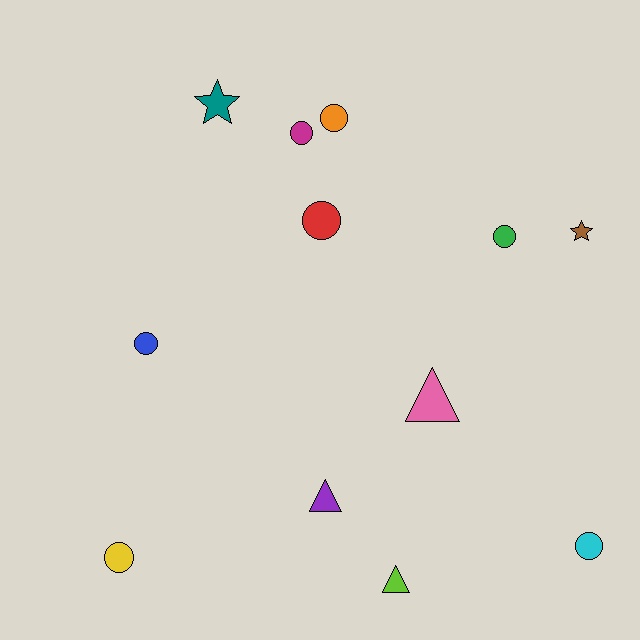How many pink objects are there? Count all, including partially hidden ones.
There is 1 pink object.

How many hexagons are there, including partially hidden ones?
There are no hexagons.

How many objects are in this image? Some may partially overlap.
There are 12 objects.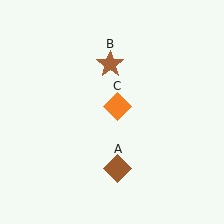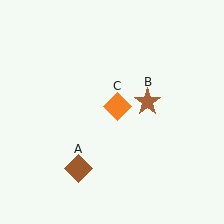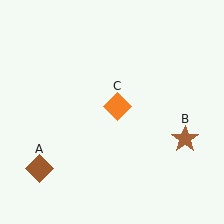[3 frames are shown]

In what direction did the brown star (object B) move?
The brown star (object B) moved down and to the right.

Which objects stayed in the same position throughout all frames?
Orange diamond (object C) remained stationary.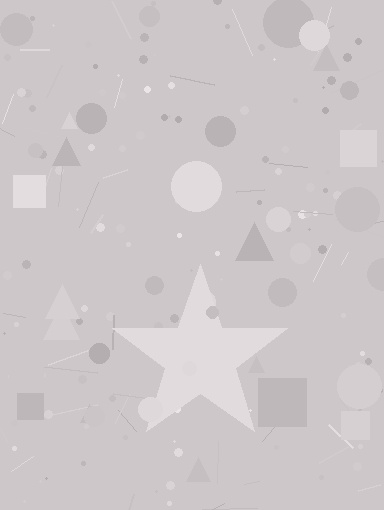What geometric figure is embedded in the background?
A star is embedded in the background.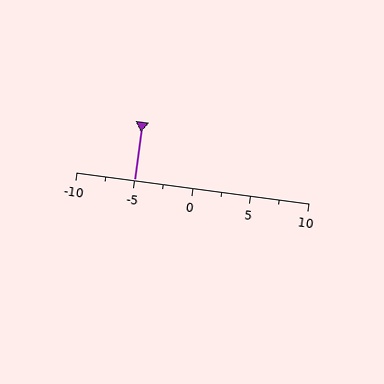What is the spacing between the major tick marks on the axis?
The major ticks are spaced 5 apart.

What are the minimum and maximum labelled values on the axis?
The axis runs from -10 to 10.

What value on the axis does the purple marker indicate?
The marker indicates approximately -5.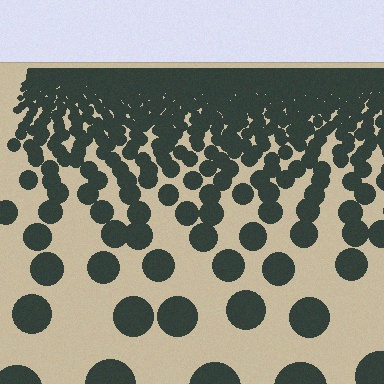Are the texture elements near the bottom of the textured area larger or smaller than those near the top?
Larger. Near the bottom, elements are closer to the viewer and appear at a bigger on-screen size.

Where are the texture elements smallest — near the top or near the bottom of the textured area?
Near the top.